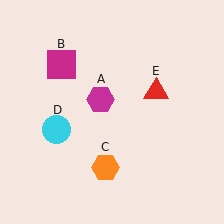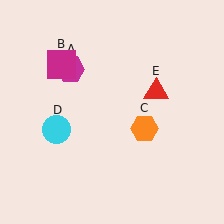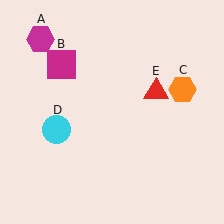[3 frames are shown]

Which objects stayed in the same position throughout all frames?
Magenta square (object B) and cyan circle (object D) and red triangle (object E) remained stationary.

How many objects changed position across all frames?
2 objects changed position: magenta hexagon (object A), orange hexagon (object C).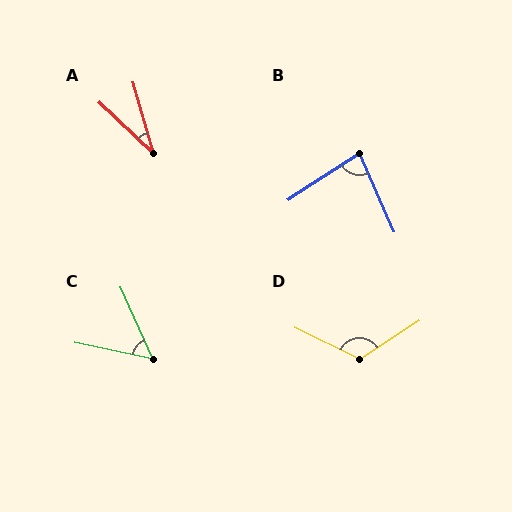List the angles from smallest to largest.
A (31°), C (54°), B (81°), D (121°).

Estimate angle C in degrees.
Approximately 54 degrees.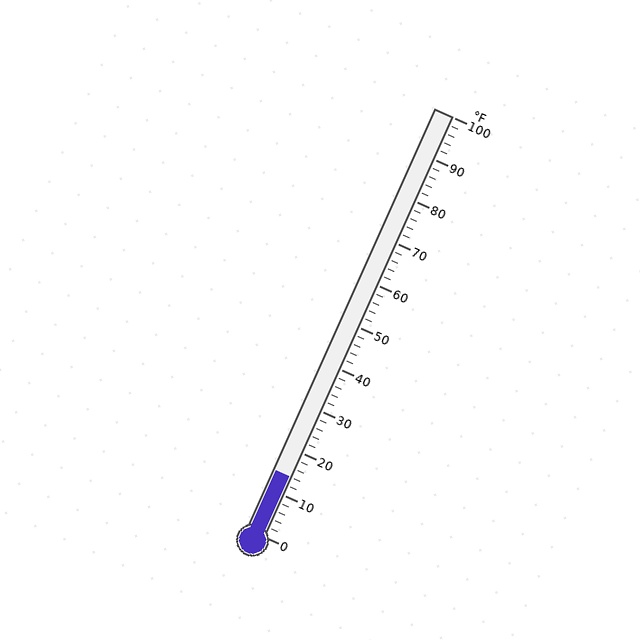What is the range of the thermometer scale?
The thermometer scale ranges from 0°F to 100°F.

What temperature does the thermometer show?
The thermometer shows approximately 14°F.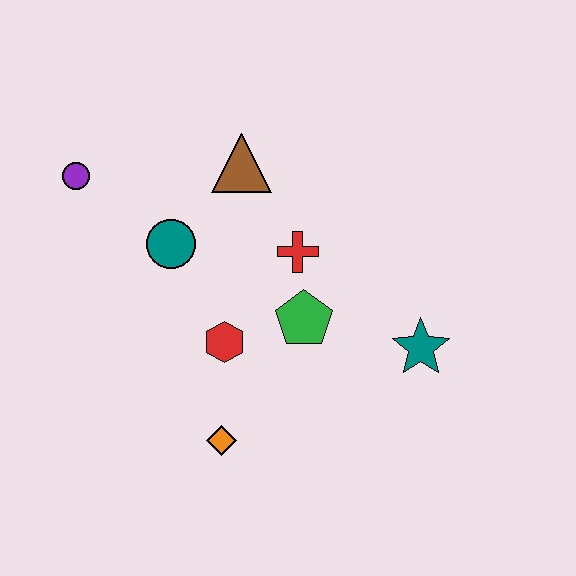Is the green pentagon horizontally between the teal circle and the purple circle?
No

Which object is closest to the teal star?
The green pentagon is closest to the teal star.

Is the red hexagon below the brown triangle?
Yes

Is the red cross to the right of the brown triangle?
Yes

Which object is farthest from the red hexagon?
The purple circle is farthest from the red hexagon.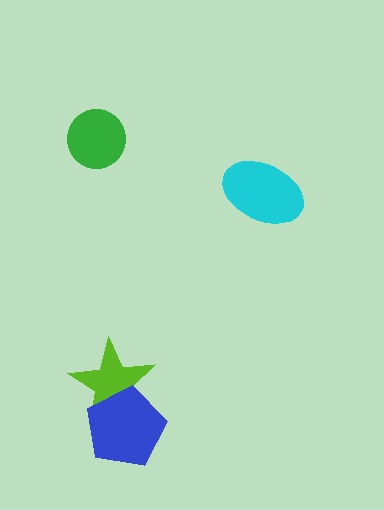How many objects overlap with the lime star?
1 object overlaps with the lime star.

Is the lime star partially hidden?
Yes, it is partially covered by another shape.